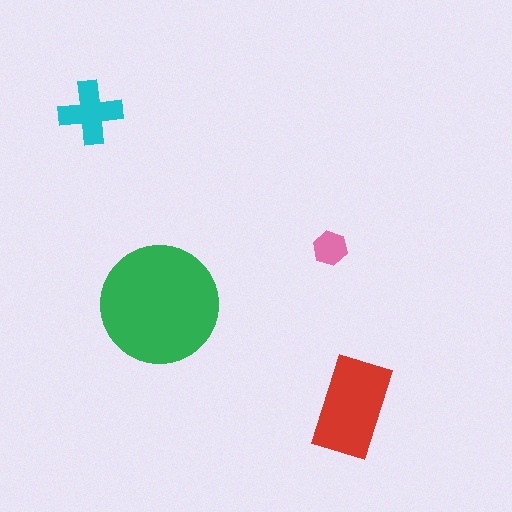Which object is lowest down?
The red rectangle is bottommost.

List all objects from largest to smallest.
The green circle, the red rectangle, the cyan cross, the pink hexagon.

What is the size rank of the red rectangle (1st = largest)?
2nd.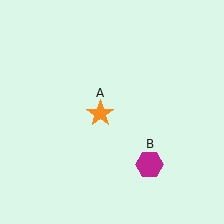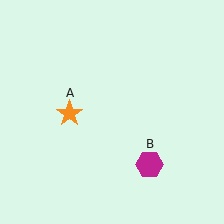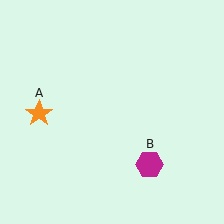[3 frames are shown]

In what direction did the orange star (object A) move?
The orange star (object A) moved left.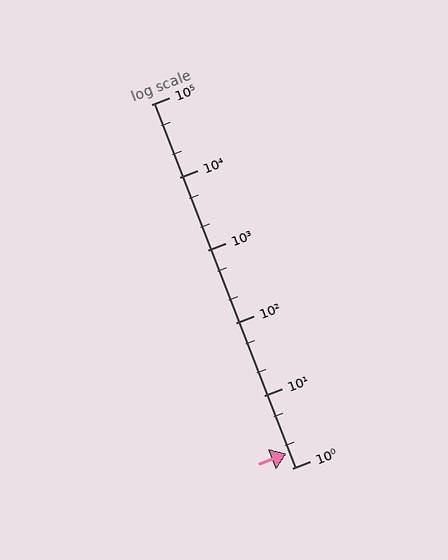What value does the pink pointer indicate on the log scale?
The pointer indicates approximately 1.6.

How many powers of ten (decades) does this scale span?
The scale spans 5 decades, from 1 to 100000.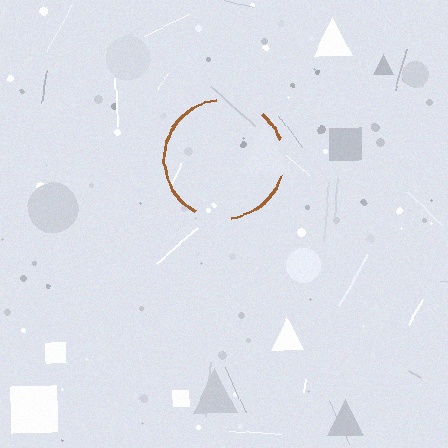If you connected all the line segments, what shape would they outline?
They would outline a circle.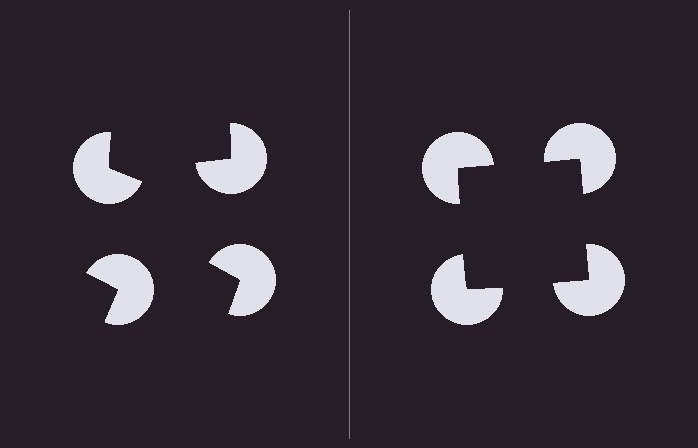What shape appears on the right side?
An illusory square.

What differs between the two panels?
The pac-man discs are positioned identically on both sides; only the wedge orientations differ. On the right they align to a square; on the left they are misaligned.